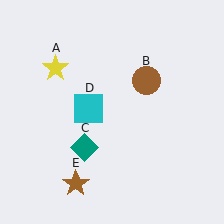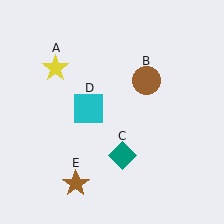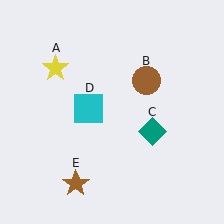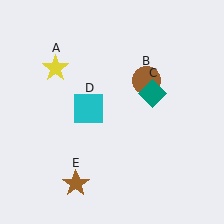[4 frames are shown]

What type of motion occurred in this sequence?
The teal diamond (object C) rotated counterclockwise around the center of the scene.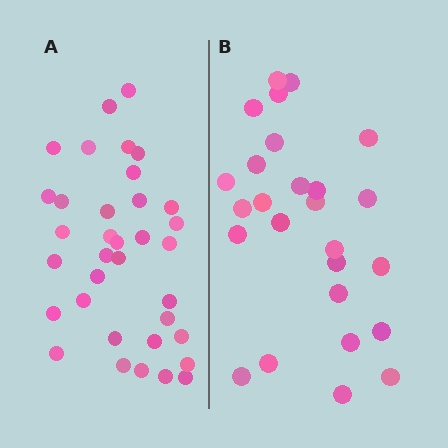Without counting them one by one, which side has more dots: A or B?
Region A (the left region) has more dots.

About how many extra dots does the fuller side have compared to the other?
Region A has roughly 8 or so more dots than region B.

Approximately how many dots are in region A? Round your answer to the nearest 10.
About 40 dots. (The exact count is 35, which rounds to 40.)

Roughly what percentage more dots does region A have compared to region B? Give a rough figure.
About 35% more.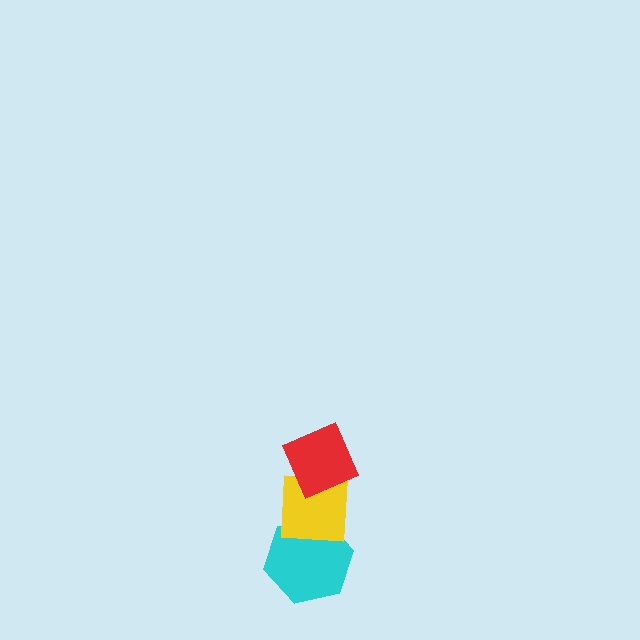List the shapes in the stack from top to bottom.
From top to bottom: the red diamond, the yellow square, the cyan hexagon.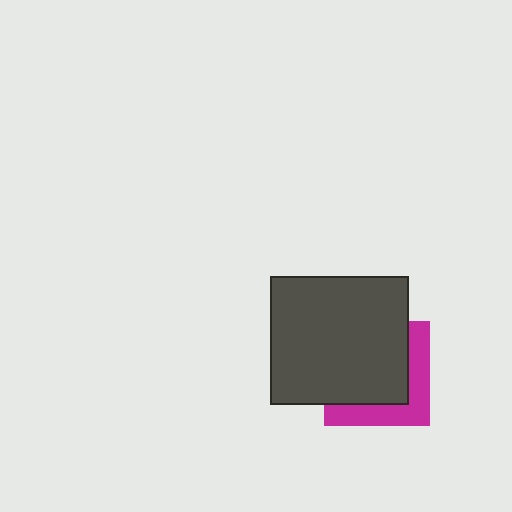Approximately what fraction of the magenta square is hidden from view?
Roughly 66% of the magenta square is hidden behind the dark gray rectangle.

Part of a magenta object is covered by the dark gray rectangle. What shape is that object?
It is a square.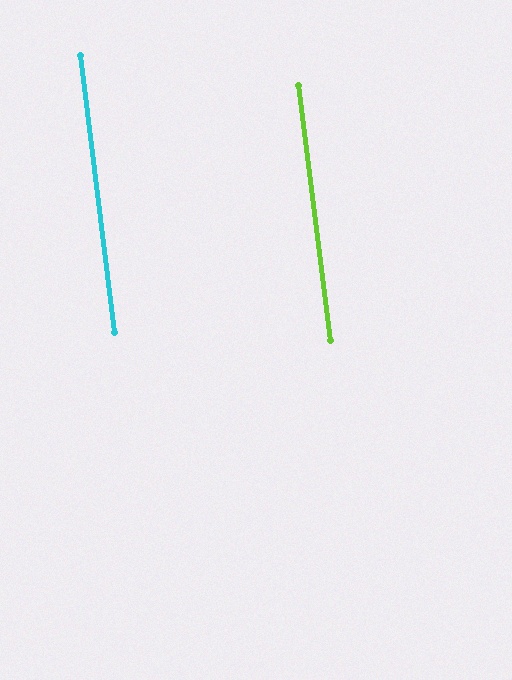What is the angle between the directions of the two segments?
Approximately 0 degrees.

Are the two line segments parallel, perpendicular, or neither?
Parallel — their directions differ by only 0.2°.